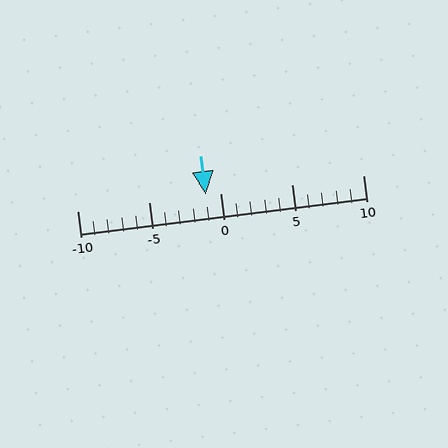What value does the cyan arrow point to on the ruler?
The cyan arrow points to approximately -1.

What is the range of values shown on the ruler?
The ruler shows values from -10 to 10.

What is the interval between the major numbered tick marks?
The major tick marks are spaced 5 units apart.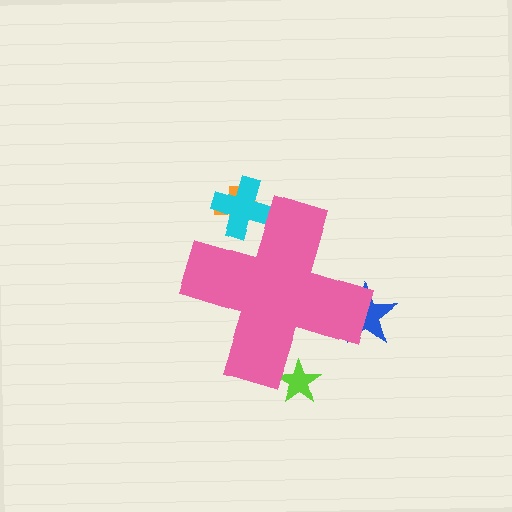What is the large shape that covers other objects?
A pink cross.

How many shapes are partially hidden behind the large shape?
4 shapes are partially hidden.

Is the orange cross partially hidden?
Yes, the orange cross is partially hidden behind the pink cross.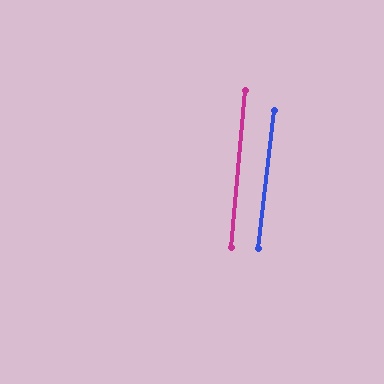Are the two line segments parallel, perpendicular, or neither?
Parallel — their directions differ by only 1.6°.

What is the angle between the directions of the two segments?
Approximately 2 degrees.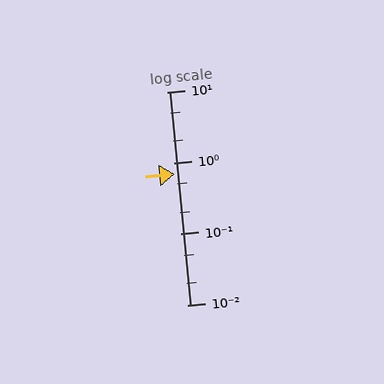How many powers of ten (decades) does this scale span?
The scale spans 3 decades, from 0.01 to 10.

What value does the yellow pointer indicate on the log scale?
The pointer indicates approximately 0.7.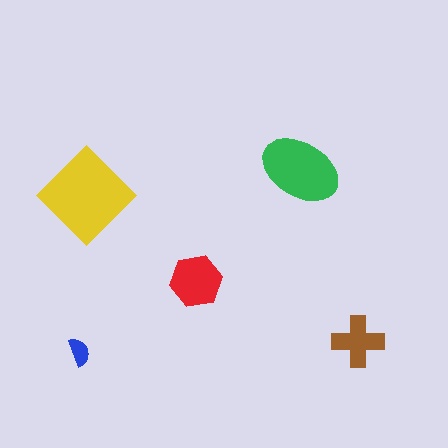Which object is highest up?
The green ellipse is topmost.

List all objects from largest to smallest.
The yellow diamond, the green ellipse, the red hexagon, the brown cross, the blue semicircle.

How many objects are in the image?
There are 5 objects in the image.